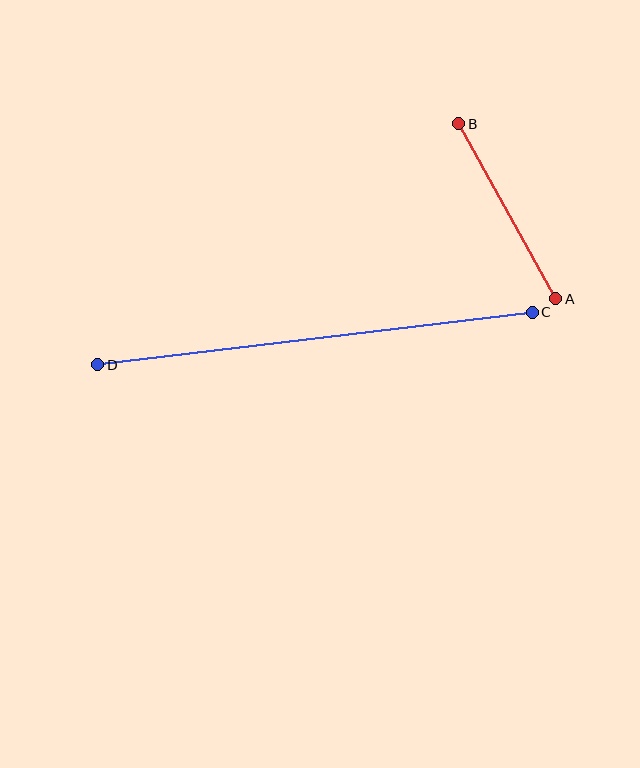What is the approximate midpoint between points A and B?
The midpoint is at approximately (507, 211) pixels.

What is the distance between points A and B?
The distance is approximately 200 pixels.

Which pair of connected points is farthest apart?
Points C and D are farthest apart.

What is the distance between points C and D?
The distance is approximately 438 pixels.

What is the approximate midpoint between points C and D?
The midpoint is at approximately (315, 339) pixels.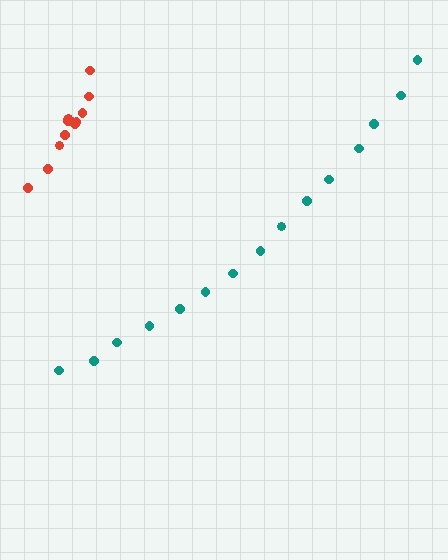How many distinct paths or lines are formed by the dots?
There are 2 distinct paths.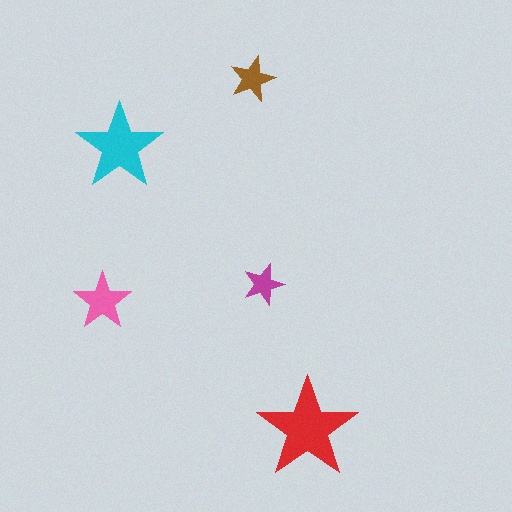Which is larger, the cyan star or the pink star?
The cyan one.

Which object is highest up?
The brown star is topmost.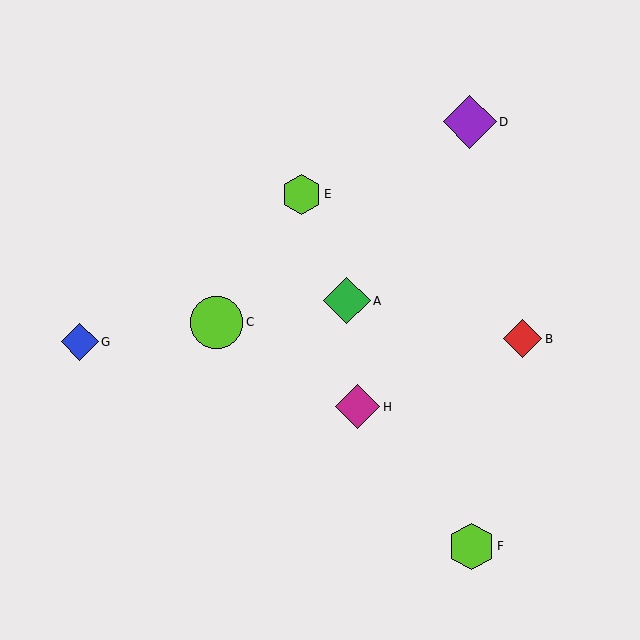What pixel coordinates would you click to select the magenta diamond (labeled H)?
Click at (357, 407) to select the magenta diamond H.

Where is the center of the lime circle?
The center of the lime circle is at (217, 322).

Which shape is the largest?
The purple diamond (labeled D) is the largest.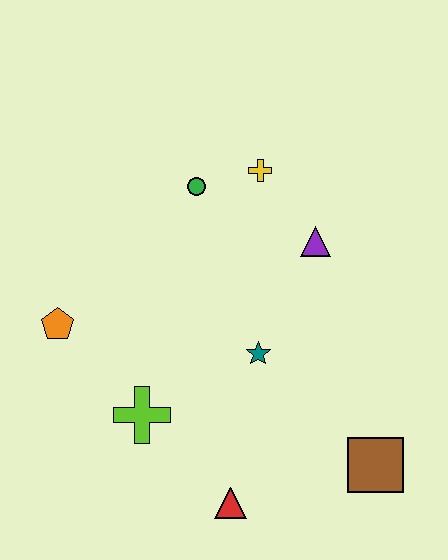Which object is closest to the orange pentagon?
The lime cross is closest to the orange pentagon.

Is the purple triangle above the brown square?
Yes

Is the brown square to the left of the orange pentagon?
No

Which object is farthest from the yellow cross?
The red triangle is farthest from the yellow cross.